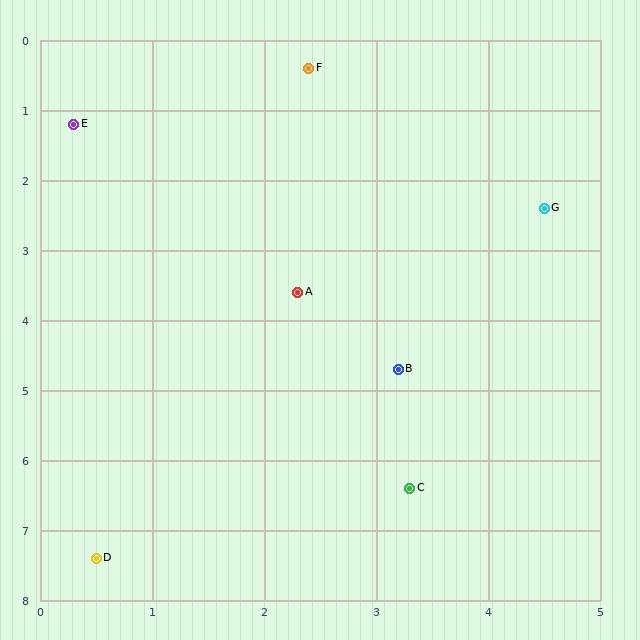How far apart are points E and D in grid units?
Points E and D are about 6.2 grid units apart.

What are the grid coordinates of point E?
Point E is at approximately (0.3, 1.2).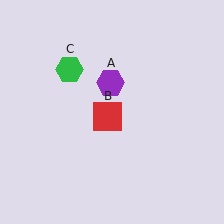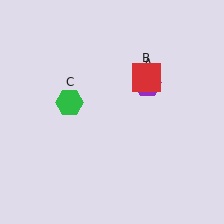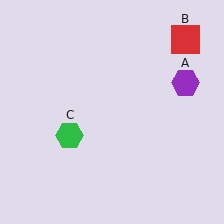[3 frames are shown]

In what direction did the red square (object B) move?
The red square (object B) moved up and to the right.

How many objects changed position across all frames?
3 objects changed position: purple hexagon (object A), red square (object B), green hexagon (object C).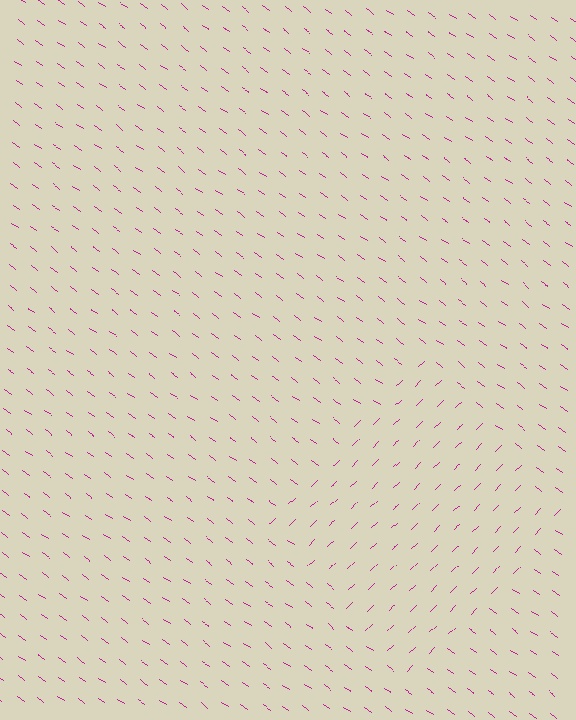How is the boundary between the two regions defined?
The boundary is defined purely by a change in line orientation (approximately 80 degrees difference). All lines are the same color and thickness.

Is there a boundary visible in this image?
Yes, there is a texture boundary formed by a change in line orientation.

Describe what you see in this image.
The image is filled with small magenta line segments. A diamond region in the image has lines oriented differently from the surrounding lines, creating a visible texture boundary.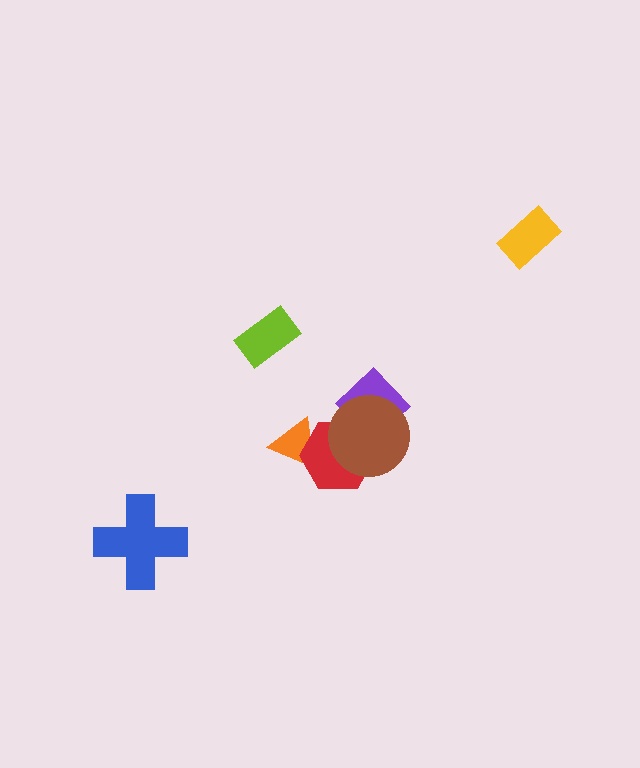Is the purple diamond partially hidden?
Yes, it is partially covered by another shape.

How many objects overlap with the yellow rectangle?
0 objects overlap with the yellow rectangle.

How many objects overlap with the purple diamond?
1 object overlaps with the purple diamond.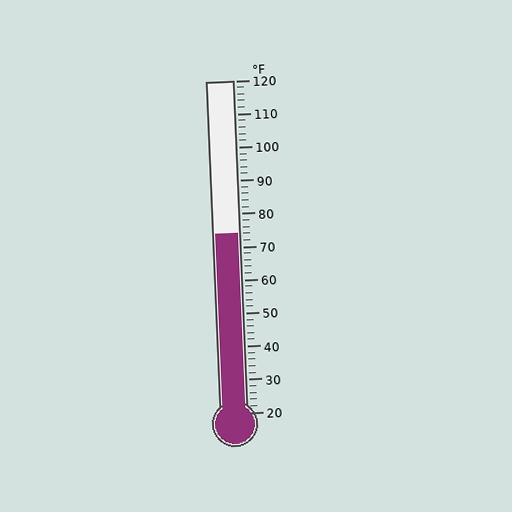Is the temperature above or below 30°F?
The temperature is above 30°F.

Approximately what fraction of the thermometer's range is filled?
The thermometer is filled to approximately 55% of its range.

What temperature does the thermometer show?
The thermometer shows approximately 74°F.